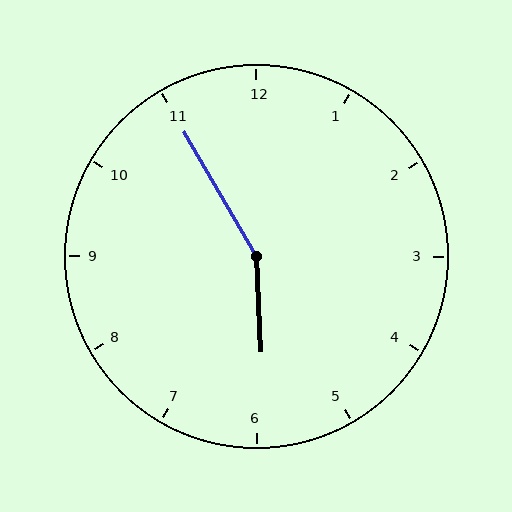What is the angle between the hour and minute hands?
Approximately 152 degrees.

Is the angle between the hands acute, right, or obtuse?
It is obtuse.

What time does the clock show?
5:55.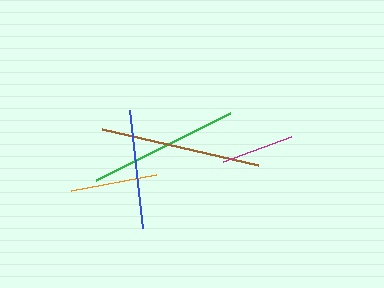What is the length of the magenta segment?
The magenta segment is approximately 72 pixels long.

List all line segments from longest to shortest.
From longest to shortest: brown, green, blue, orange, magenta.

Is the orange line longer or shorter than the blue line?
The blue line is longer than the orange line.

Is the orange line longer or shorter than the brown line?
The brown line is longer than the orange line.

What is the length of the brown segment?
The brown segment is approximately 160 pixels long.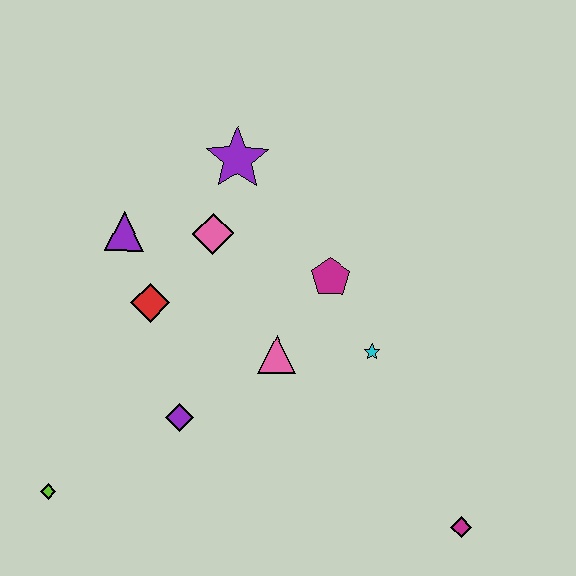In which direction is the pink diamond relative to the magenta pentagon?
The pink diamond is to the left of the magenta pentagon.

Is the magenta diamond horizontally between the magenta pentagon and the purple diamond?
No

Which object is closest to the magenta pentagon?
The cyan star is closest to the magenta pentagon.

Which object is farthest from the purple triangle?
The magenta diamond is farthest from the purple triangle.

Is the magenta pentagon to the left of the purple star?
No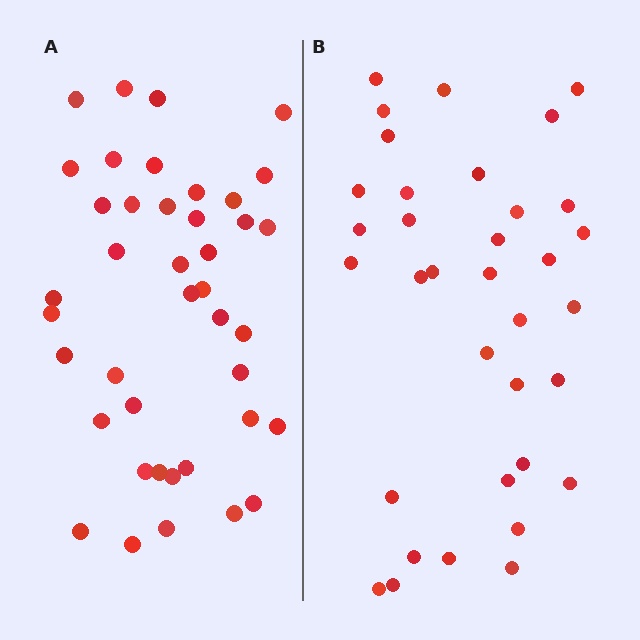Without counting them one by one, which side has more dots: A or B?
Region A (the left region) has more dots.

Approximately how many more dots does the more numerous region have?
Region A has about 6 more dots than region B.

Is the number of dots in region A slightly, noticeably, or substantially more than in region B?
Region A has only slightly more — the two regions are fairly close. The ratio is roughly 1.2 to 1.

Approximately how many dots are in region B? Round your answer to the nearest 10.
About 40 dots. (The exact count is 35, which rounds to 40.)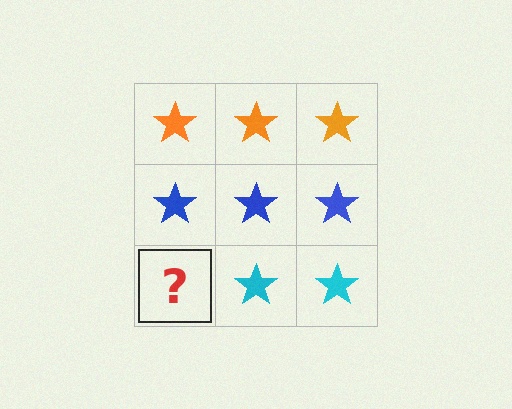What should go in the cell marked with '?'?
The missing cell should contain a cyan star.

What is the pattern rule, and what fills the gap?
The rule is that each row has a consistent color. The gap should be filled with a cyan star.